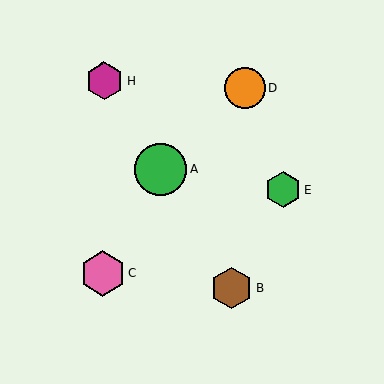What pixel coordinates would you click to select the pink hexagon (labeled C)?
Click at (103, 274) to select the pink hexagon C.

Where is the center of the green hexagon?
The center of the green hexagon is at (283, 189).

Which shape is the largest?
The green circle (labeled A) is the largest.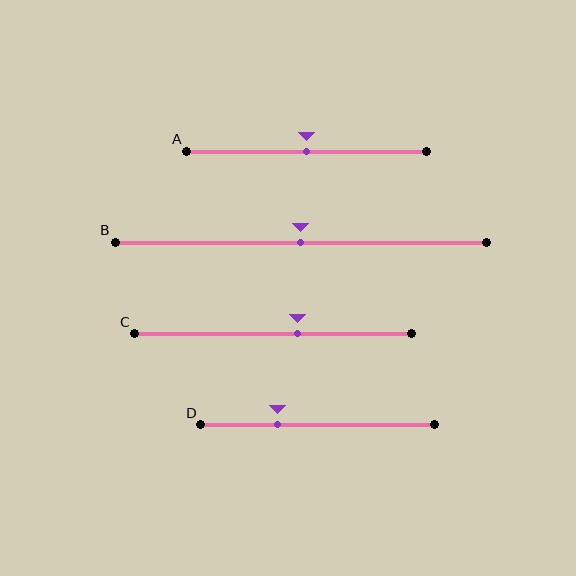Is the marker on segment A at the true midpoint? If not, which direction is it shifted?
Yes, the marker on segment A is at the true midpoint.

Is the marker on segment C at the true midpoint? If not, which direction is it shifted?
No, the marker on segment C is shifted to the right by about 9% of the segment length.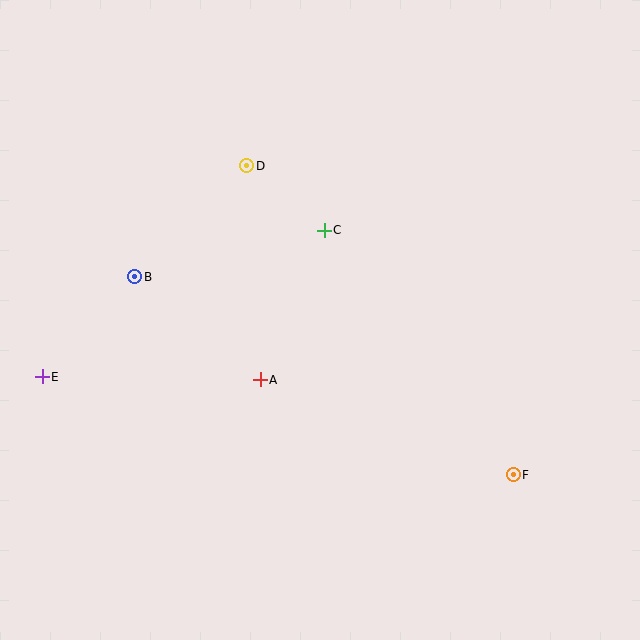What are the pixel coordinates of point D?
Point D is at (247, 166).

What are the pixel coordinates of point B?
Point B is at (135, 277).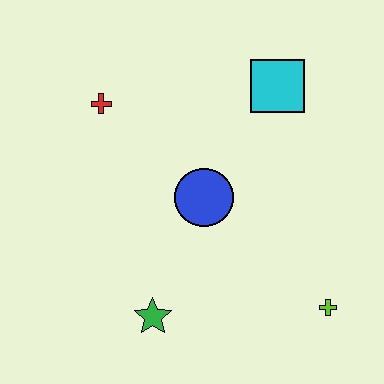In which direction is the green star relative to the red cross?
The green star is below the red cross.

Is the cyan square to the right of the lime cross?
No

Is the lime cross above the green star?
Yes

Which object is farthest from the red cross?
The lime cross is farthest from the red cross.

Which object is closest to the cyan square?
The blue circle is closest to the cyan square.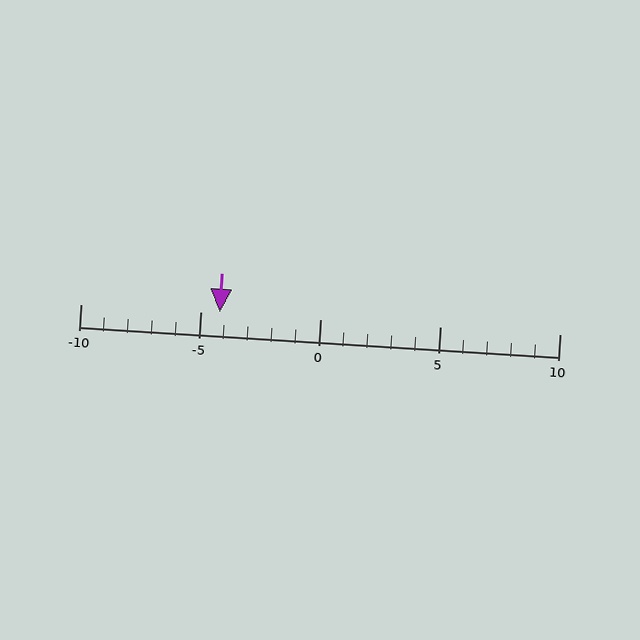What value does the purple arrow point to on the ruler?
The purple arrow points to approximately -4.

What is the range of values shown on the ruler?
The ruler shows values from -10 to 10.